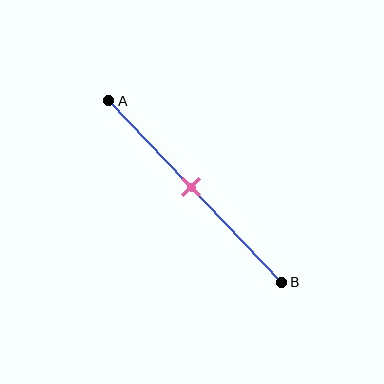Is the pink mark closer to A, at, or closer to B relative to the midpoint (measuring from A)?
The pink mark is approximately at the midpoint of segment AB.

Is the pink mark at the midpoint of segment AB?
Yes, the mark is approximately at the midpoint.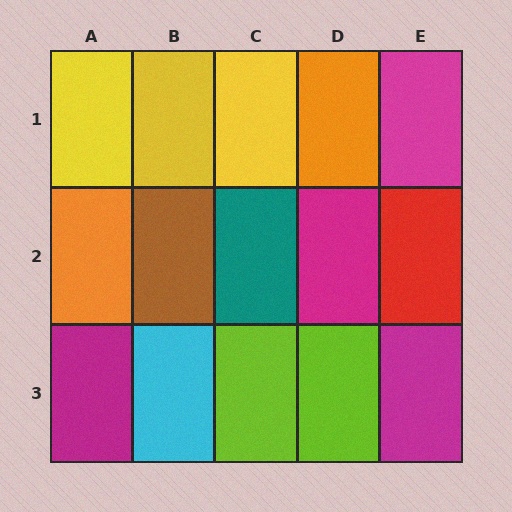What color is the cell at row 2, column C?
Teal.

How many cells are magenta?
4 cells are magenta.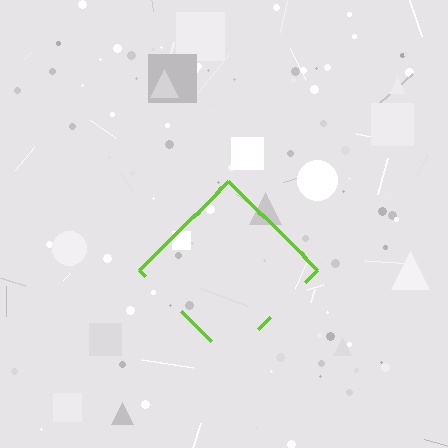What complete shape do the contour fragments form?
The contour fragments form a diamond.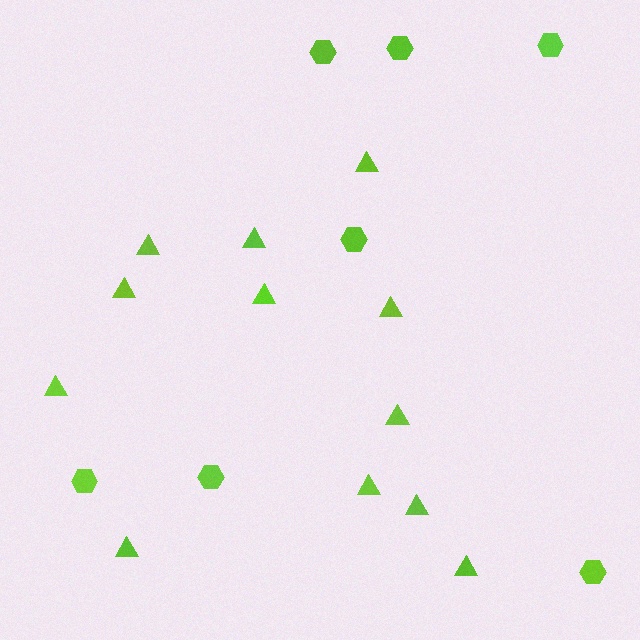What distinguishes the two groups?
There are 2 groups: one group of triangles (12) and one group of hexagons (7).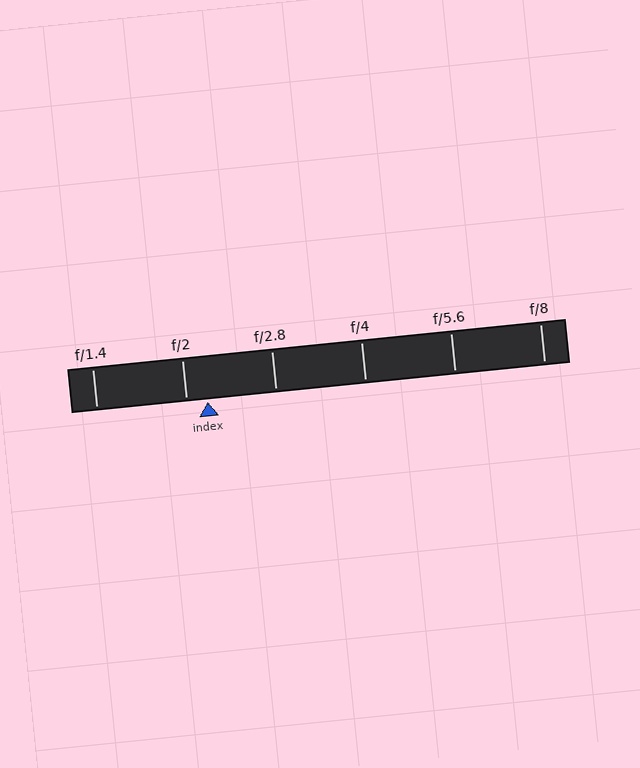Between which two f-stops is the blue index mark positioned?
The index mark is between f/2 and f/2.8.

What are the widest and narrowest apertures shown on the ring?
The widest aperture shown is f/1.4 and the narrowest is f/8.